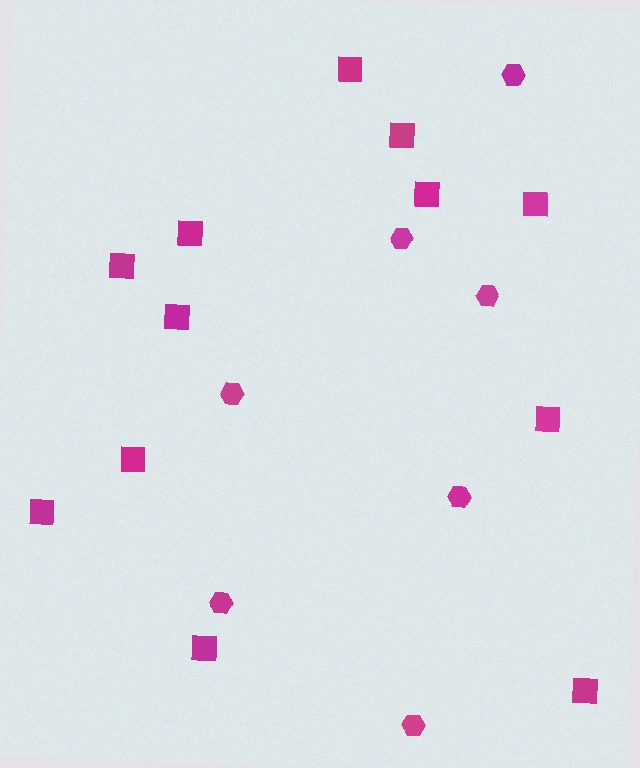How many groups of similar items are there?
There are 2 groups: one group of hexagons (7) and one group of squares (12).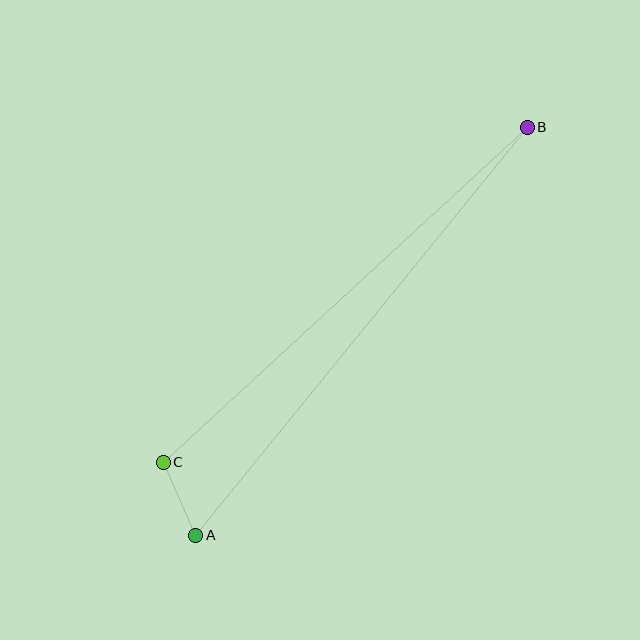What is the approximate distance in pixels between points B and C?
The distance between B and C is approximately 495 pixels.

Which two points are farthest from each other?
Points A and B are farthest from each other.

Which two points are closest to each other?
Points A and C are closest to each other.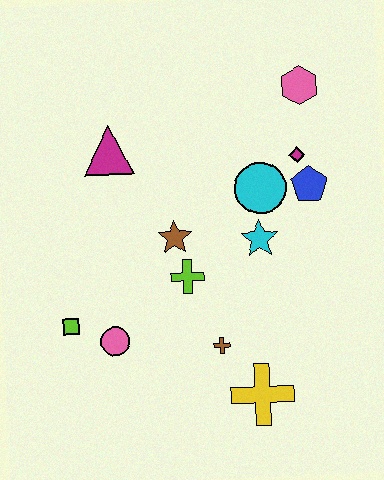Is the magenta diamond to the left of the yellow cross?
No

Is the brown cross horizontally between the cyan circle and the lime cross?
Yes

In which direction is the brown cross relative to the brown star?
The brown cross is below the brown star.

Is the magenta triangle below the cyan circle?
No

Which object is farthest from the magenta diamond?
The lime square is farthest from the magenta diamond.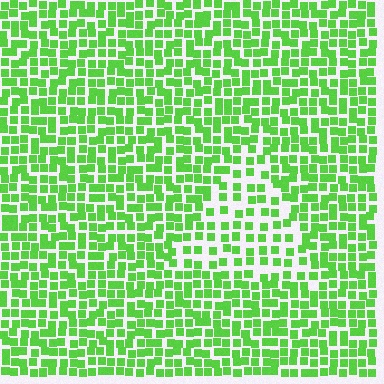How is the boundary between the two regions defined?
The boundary is defined by a change in element density (approximately 1.8x ratio). All elements are the same color, size, and shape.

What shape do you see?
I see a triangle.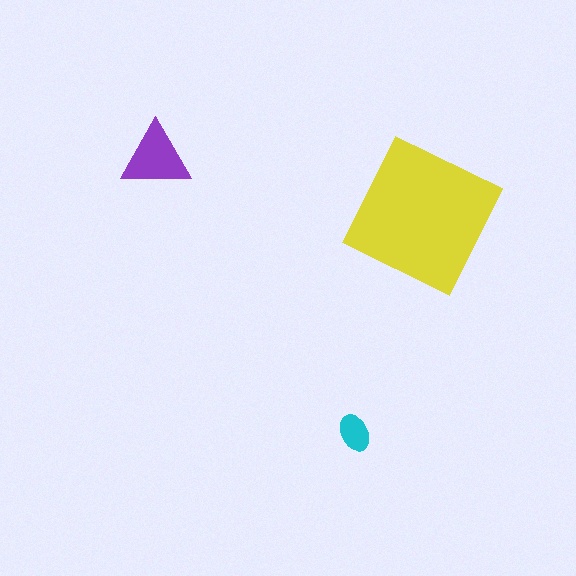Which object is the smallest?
The cyan ellipse.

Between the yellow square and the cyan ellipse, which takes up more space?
The yellow square.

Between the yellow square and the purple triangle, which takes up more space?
The yellow square.